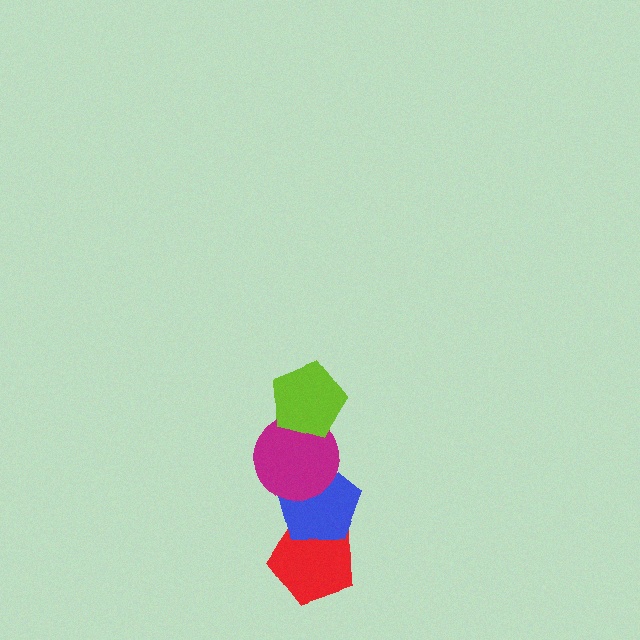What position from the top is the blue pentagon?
The blue pentagon is 3rd from the top.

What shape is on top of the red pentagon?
The blue pentagon is on top of the red pentagon.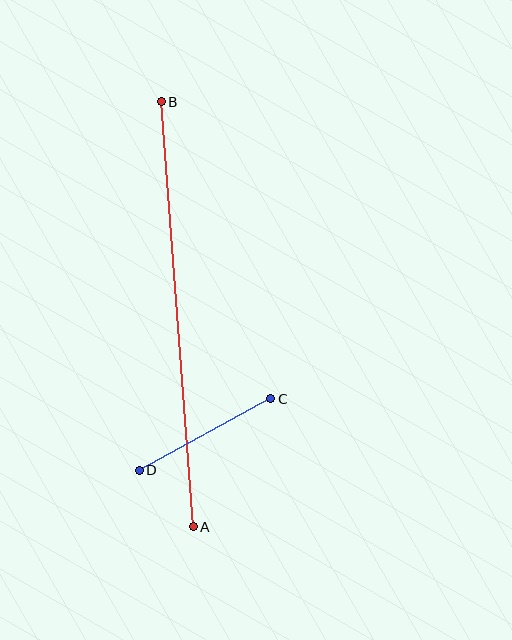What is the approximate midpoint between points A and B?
The midpoint is at approximately (177, 314) pixels.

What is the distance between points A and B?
The distance is approximately 426 pixels.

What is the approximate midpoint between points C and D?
The midpoint is at approximately (205, 434) pixels.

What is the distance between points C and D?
The distance is approximately 150 pixels.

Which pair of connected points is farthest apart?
Points A and B are farthest apart.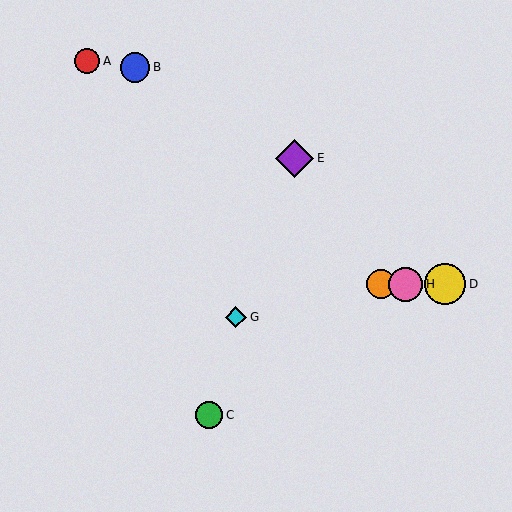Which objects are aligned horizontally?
Objects D, F, H are aligned horizontally.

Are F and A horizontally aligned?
No, F is at y≈284 and A is at y≈61.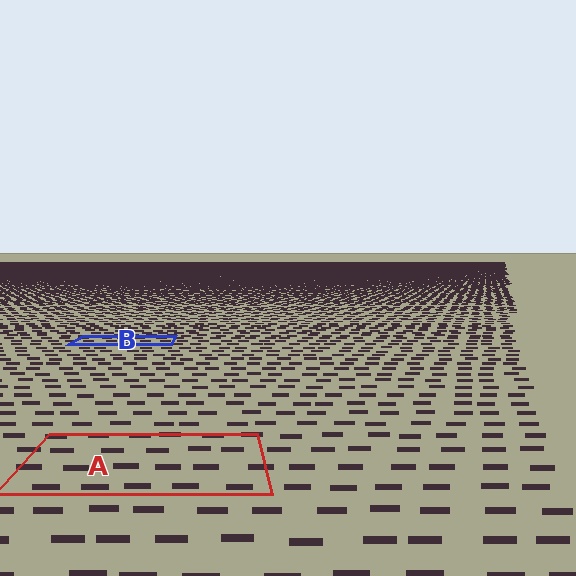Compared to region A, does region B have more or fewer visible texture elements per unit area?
Region B has more texture elements per unit area — they are packed more densely because it is farther away.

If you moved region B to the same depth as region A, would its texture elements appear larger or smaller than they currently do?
They would appear larger. At a closer depth, the same texture elements are projected at a bigger on-screen size.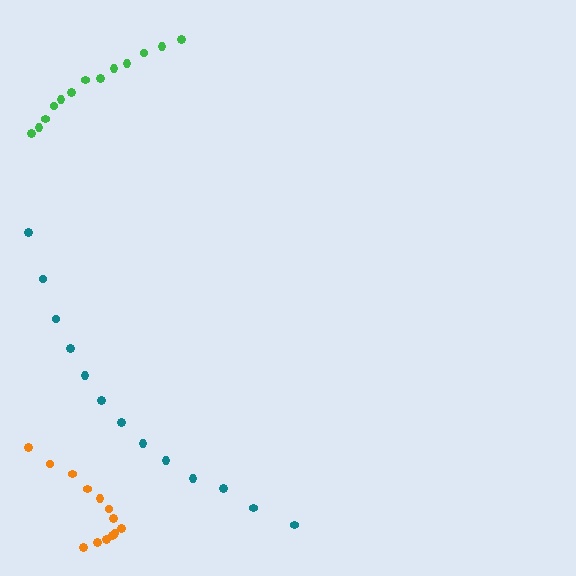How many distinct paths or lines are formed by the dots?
There are 3 distinct paths.